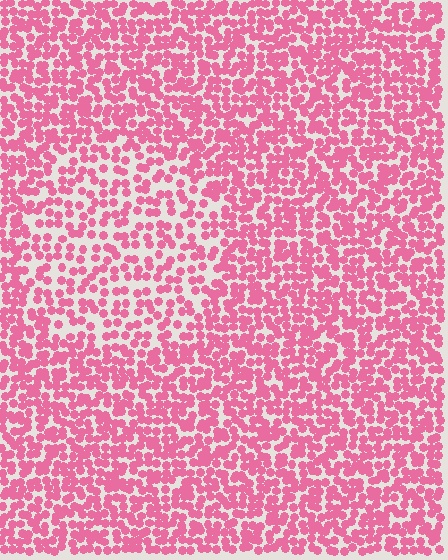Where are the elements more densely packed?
The elements are more densely packed outside the circle boundary.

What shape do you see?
I see a circle.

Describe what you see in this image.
The image contains small pink elements arranged at two different densities. A circle-shaped region is visible where the elements are less densely packed than the surrounding area.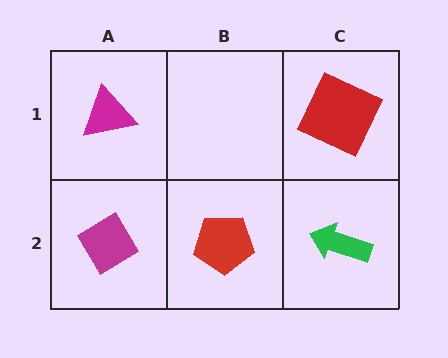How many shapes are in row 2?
3 shapes.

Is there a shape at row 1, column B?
No, that cell is empty.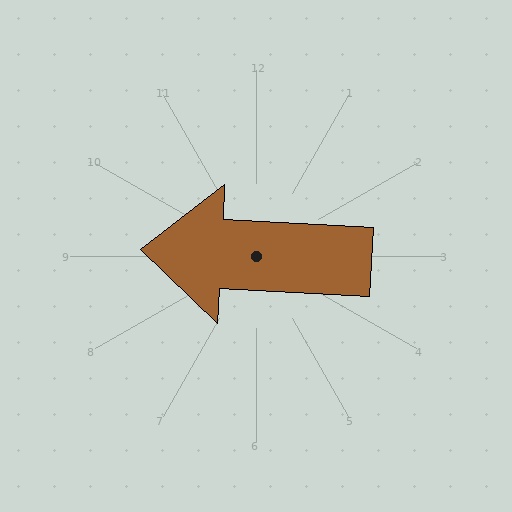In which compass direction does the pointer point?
West.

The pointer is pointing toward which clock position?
Roughly 9 o'clock.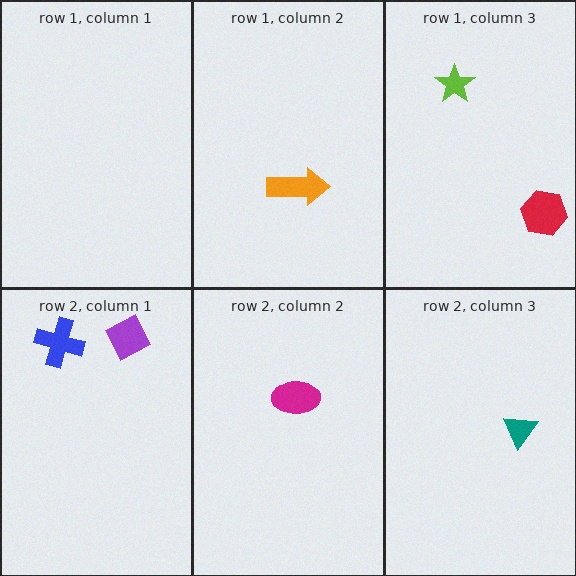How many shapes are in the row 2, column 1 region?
2.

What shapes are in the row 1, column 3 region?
The lime star, the red hexagon.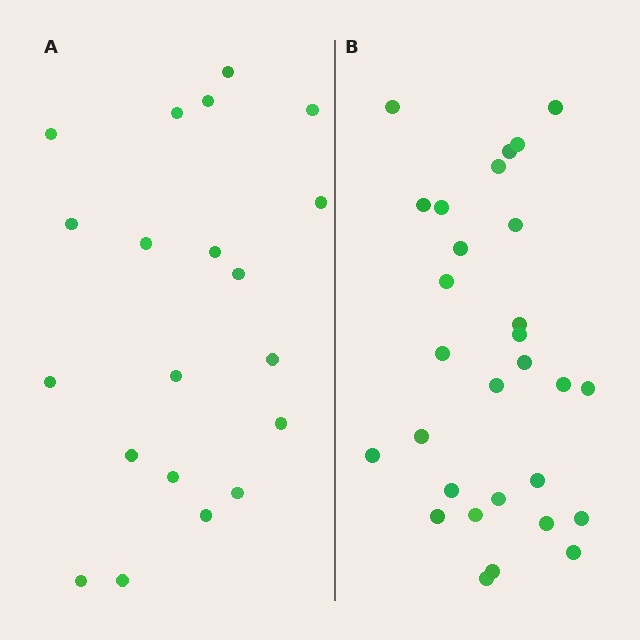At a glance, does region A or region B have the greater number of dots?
Region B (the right region) has more dots.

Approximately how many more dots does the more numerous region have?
Region B has roughly 8 or so more dots than region A.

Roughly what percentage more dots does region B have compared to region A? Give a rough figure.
About 45% more.